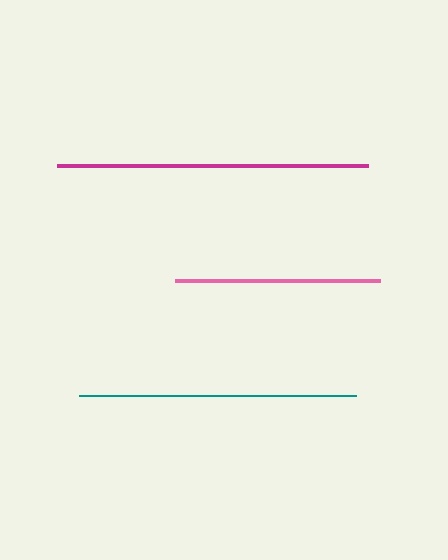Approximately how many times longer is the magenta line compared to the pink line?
The magenta line is approximately 1.5 times the length of the pink line.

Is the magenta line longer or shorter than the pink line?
The magenta line is longer than the pink line.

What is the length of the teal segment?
The teal segment is approximately 277 pixels long.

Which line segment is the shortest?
The pink line is the shortest at approximately 205 pixels.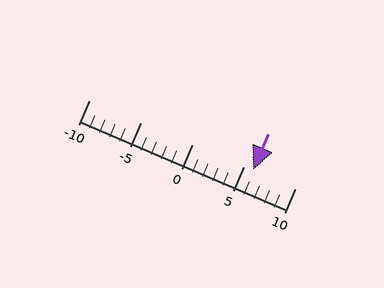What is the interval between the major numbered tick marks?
The major tick marks are spaced 5 units apart.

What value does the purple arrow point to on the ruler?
The purple arrow points to approximately 6.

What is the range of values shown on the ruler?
The ruler shows values from -10 to 10.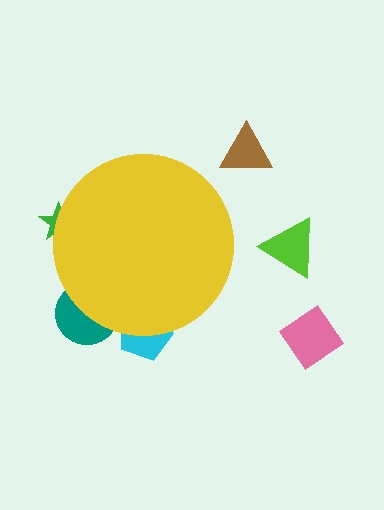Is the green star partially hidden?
Yes, the green star is partially hidden behind the yellow circle.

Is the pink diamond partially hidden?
No, the pink diamond is fully visible.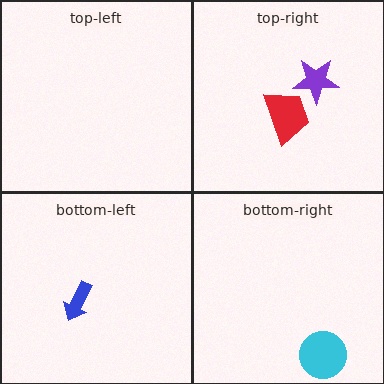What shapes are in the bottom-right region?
The cyan circle.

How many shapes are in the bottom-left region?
1.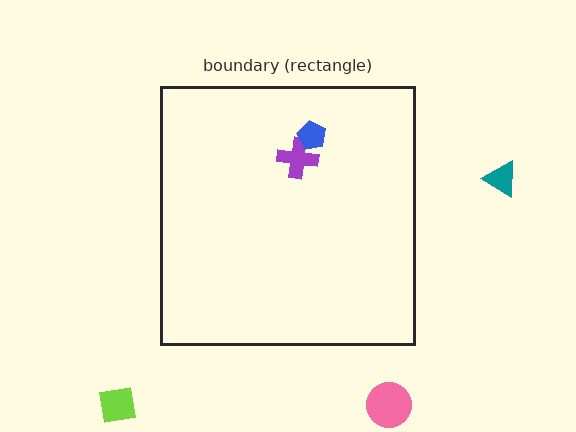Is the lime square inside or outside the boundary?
Outside.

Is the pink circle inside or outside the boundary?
Outside.